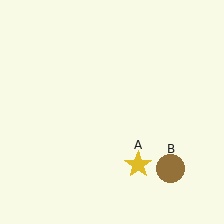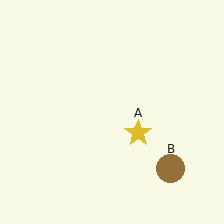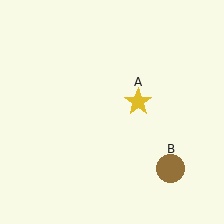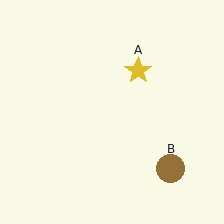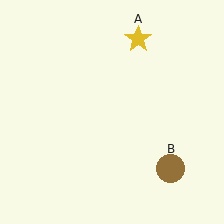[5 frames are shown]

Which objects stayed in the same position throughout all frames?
Brown circle (object B) remained stationary.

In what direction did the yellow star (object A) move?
The yellow star (object A) moved up.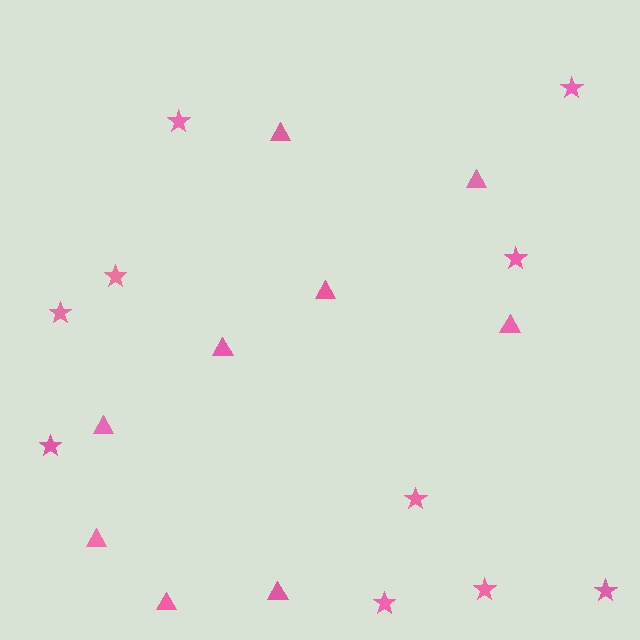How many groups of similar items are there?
There are 2 groups: one group of triangles (9) and one group of stars (10).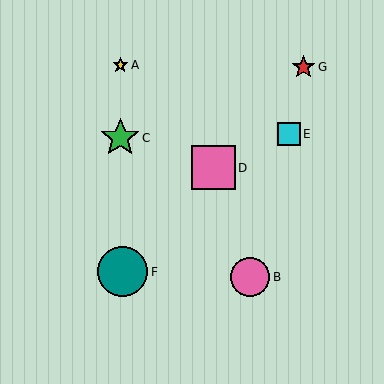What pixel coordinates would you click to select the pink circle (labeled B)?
Click at (250, 277) to select the pink circle B.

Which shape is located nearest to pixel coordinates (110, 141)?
The green star (labeled C) at (120, 138) is nearest to that location.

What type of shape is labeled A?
Shape A is a yellow star.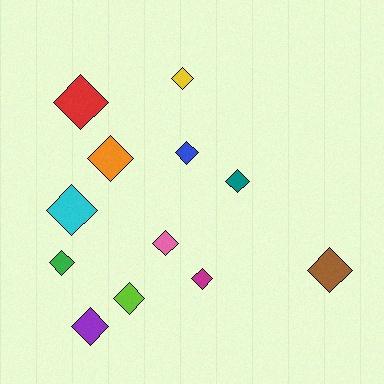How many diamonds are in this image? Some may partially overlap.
There are 12 diamonds.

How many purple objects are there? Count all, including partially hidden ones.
There is 1 purple object.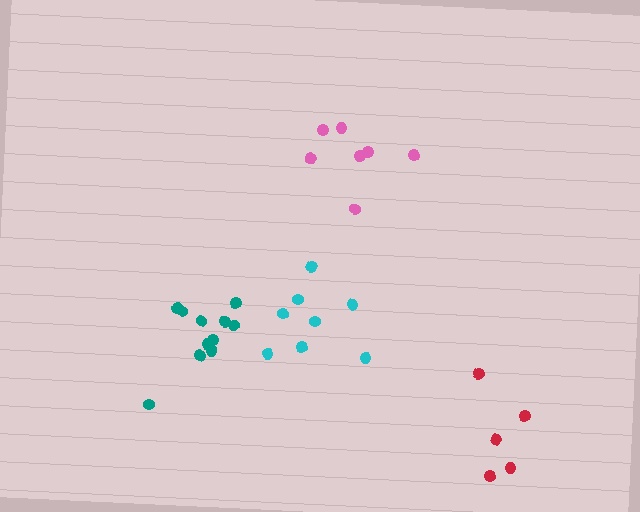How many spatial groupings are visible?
There are 4 spatial groupings.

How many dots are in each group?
Group 1: 11 dots, Group 2: 7 dots, Group 3: 8 dots, Group 4: 5 dots (31 total).